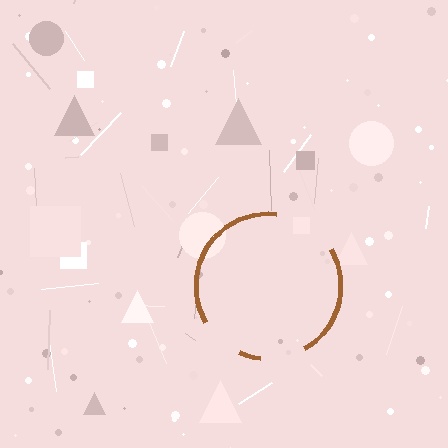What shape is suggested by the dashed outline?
The dashed outline suggests a circle.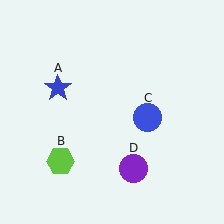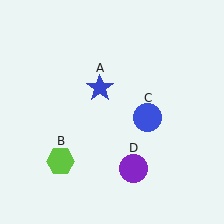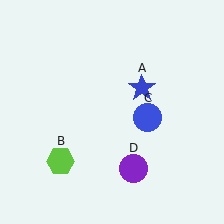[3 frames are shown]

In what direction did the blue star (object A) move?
The blue star (object A) moved right.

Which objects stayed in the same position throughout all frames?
Lime hexagon (object B) and blue circle (object C) and purple circle (object D) remained stationary.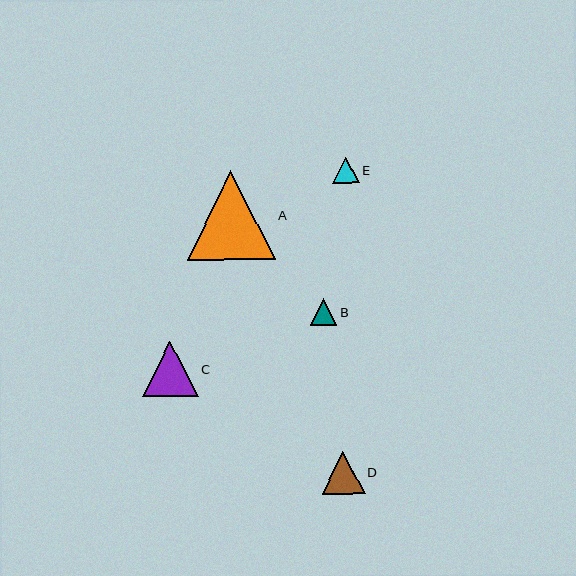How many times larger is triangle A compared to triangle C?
Triangle A is approximately 1.6 times the size of triangle C.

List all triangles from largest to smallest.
From largest to smallest: A, C, D, B, E.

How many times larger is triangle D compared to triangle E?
Triangle D is approximately 1.6 times the size of triangle E.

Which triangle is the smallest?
Triangle E is the smallest with a size of approximately 26 pixels.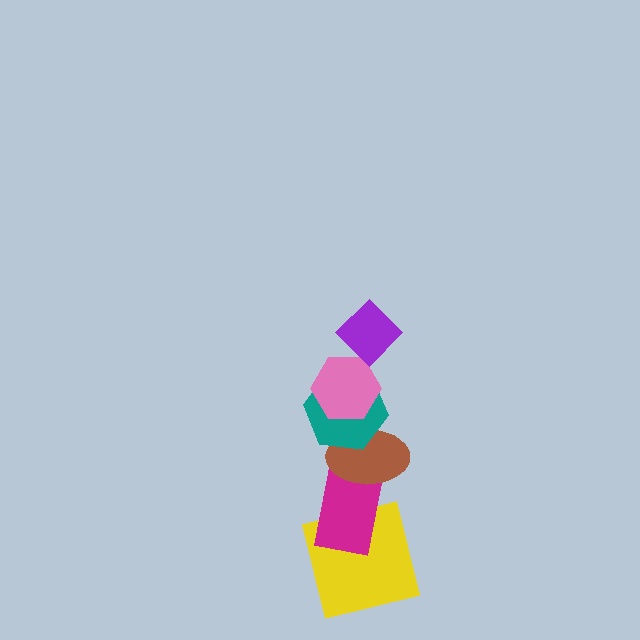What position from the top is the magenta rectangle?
The magenta rectangle is 5th from the top.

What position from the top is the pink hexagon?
The pink hexagon is 2nd from the top.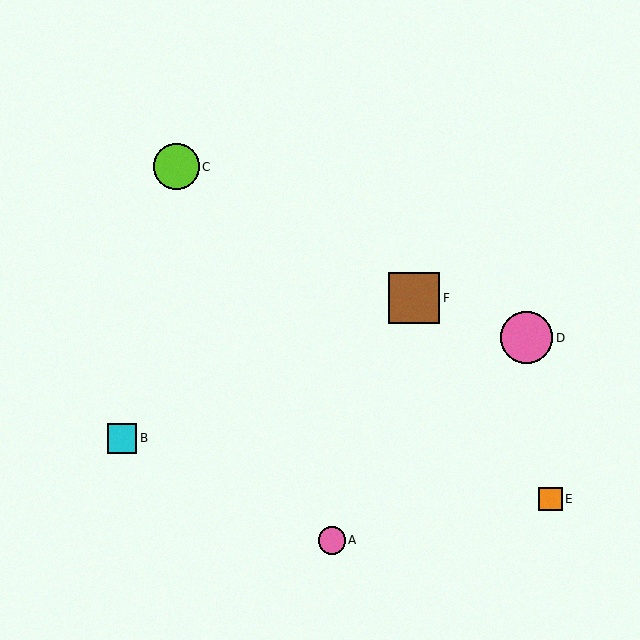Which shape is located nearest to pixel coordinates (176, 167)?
The lime circle (labeled C) at (176, 167) is nearest to that location.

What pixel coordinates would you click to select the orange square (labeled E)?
Click at (550, 499) to select the orange square E.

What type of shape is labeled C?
Shape C is a lime circle.